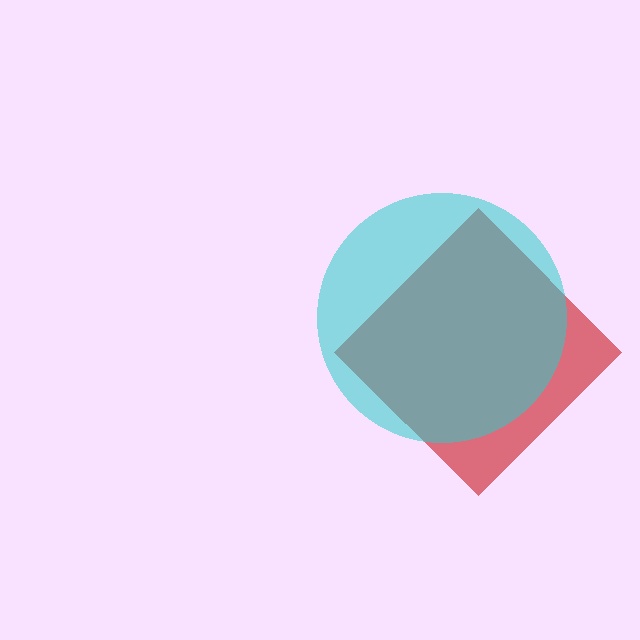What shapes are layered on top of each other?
The layered shapes are: a red diamond, a cyan circle.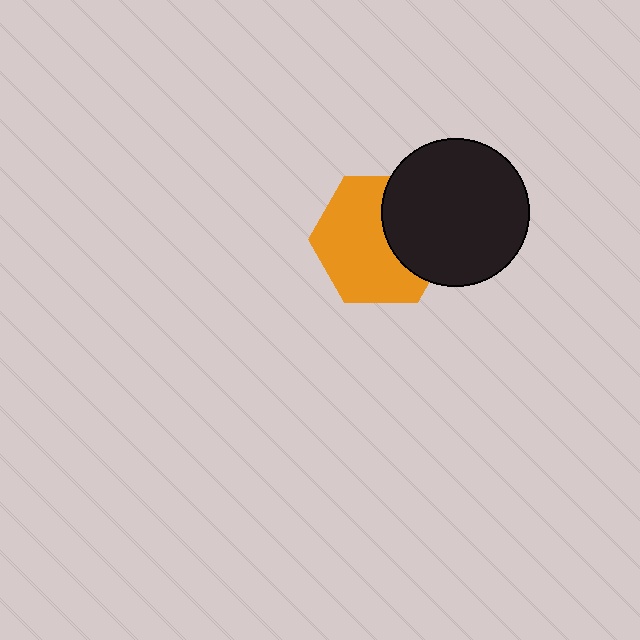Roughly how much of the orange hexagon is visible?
About half of it is visible (roughly 64%).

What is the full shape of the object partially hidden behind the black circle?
The partially hidden object is an orange hexagon.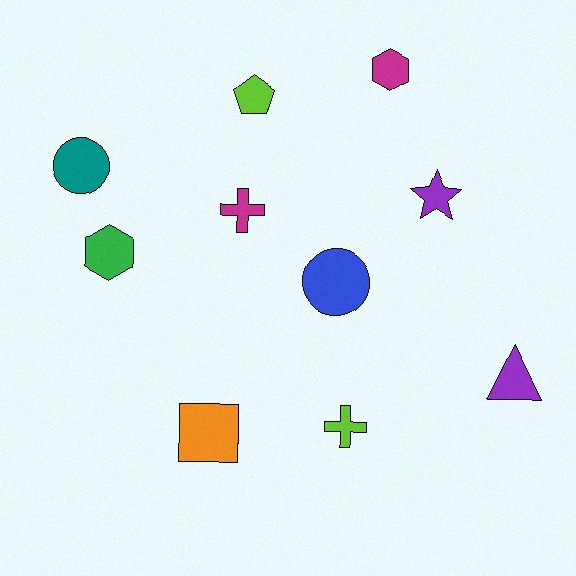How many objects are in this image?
There are 10 objects.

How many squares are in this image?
There is 1 square.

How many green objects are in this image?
There is 1 green object.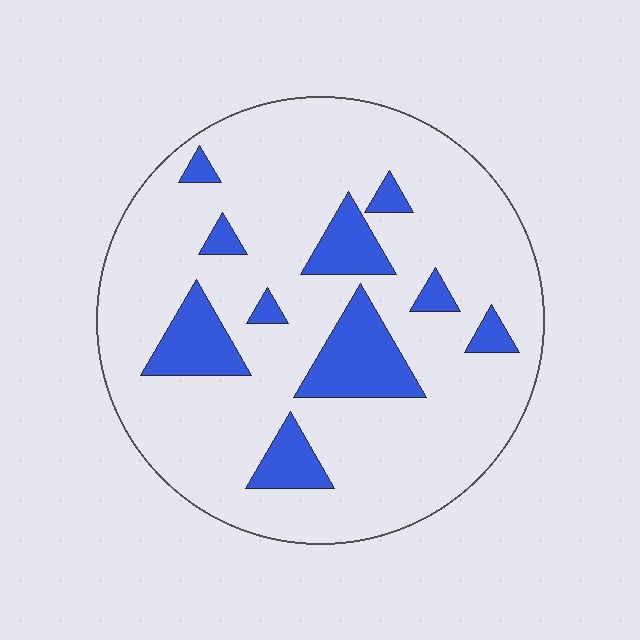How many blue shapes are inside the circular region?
10.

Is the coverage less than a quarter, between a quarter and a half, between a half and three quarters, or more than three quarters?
Less than a quarter.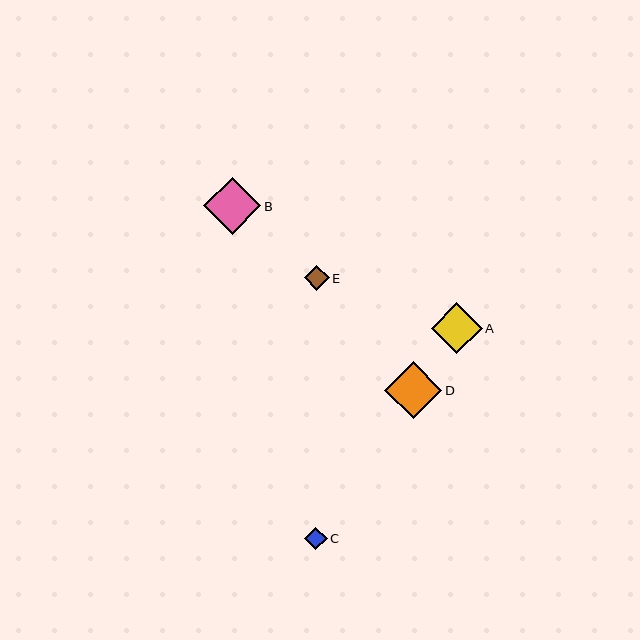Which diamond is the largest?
Diamond D is the largest with a size of approximately 57 pixels.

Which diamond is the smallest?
Diamond C is the smallest with a size of approximately 23 pixels.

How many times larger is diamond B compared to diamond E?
Diamond B is approximately 2.3 times the size of diamond E.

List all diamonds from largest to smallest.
From largest to smallest: D, B, A, E, C.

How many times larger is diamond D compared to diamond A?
Diamond D is approximately 1.1 times the size of diamond A.